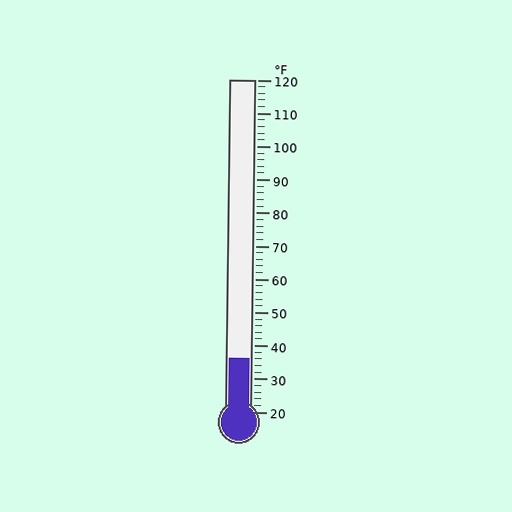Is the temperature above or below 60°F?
The temperature is below 60°F.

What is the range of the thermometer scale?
The thermometer scale ranges from 20°F to 120°F.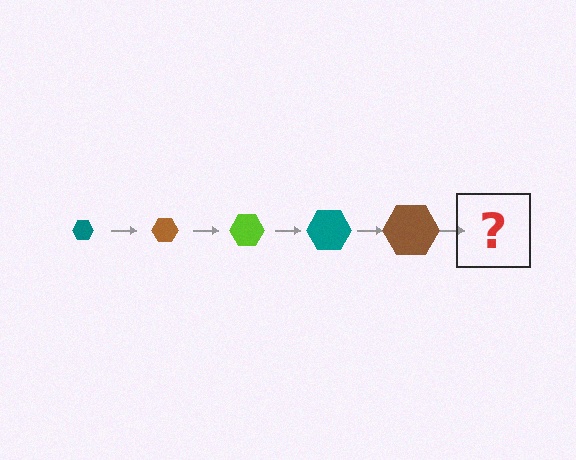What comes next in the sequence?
The next element should be a lime hexagon, larger than the previous one.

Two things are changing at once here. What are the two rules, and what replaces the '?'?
The two rules are that the hexagon grows larger each step and the color cycles through teal, brown, and lime. The '?' should be a lime hexagon, larger than the previous one.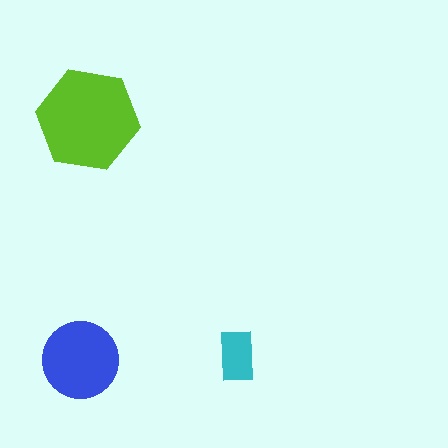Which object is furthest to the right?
The cyan rectangle is rightmost.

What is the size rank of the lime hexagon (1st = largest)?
1st.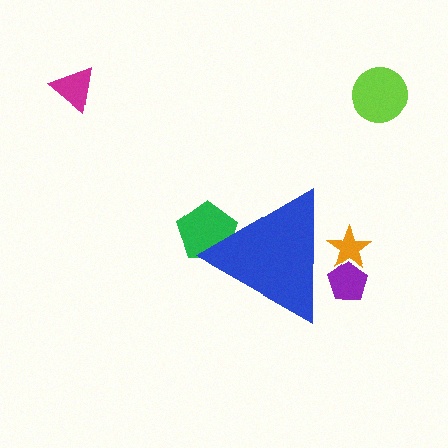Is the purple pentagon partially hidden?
Yes, the purple pentagon is partially hidden behind the blue triangle.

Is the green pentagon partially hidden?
Yes, the green pentagon is partially hidden behind the blue triangle.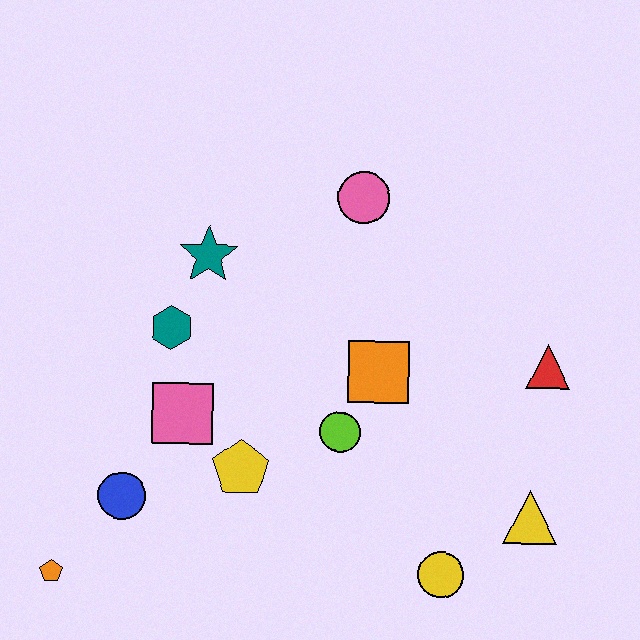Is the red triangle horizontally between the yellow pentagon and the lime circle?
No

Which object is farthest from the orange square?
The orange pentagon is farthest from the orange square.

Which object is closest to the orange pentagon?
The blue circle is closest to the orange pentagon.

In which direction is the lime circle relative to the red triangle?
The lime circle is to the left of the red triangle.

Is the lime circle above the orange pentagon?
Yes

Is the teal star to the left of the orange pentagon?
No